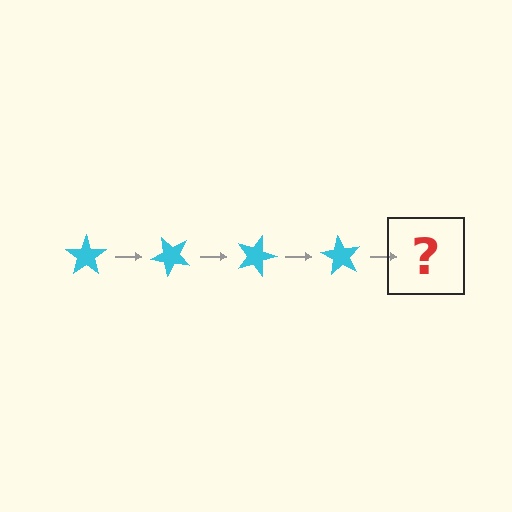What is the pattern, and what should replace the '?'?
The pattern is that the star rotates 45 degrees each step. The '?' should be a cyan star rotated 180 degrees.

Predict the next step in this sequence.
The next step is a cyan star rotated 180 degrees.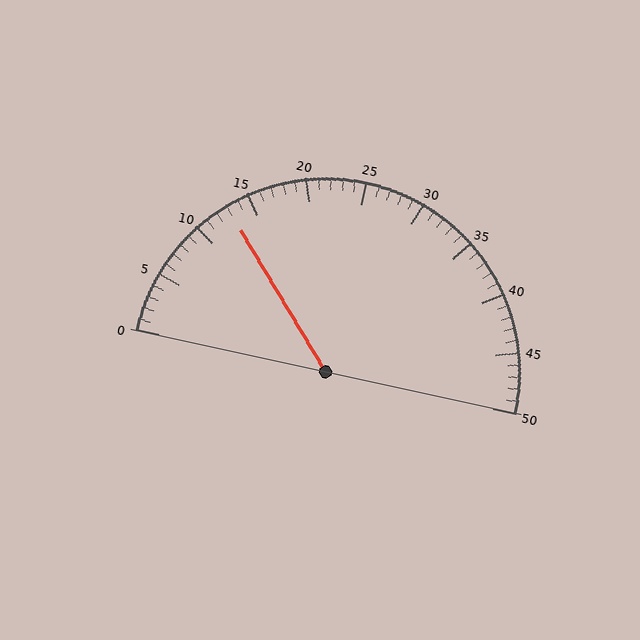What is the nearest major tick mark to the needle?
The nearest major tick mark is 15.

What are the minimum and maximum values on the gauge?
The gauge ranges from 0 to 50.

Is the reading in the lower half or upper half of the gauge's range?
The reading is in the lower half of the range (0 to 50).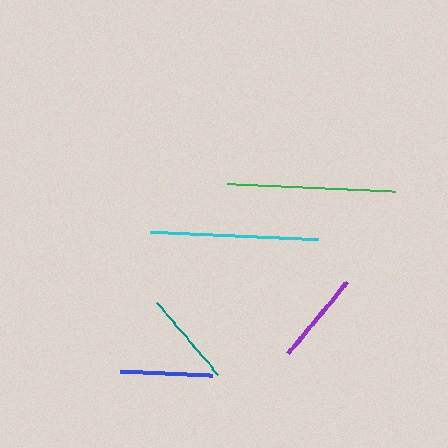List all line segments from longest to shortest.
From longest to shortest: cyan, green, teal, purple, blue.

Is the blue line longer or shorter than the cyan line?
The cyan line is longer than the blue line.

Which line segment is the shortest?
The blue line is the shortest at approximately 92 pixels.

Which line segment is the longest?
The cyan line is the longest at approximately 169 pixels.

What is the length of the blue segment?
The blue segment is approximately 92 pixels long.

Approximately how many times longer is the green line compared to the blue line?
The green line is approximately 1.8 times the length of the blue line.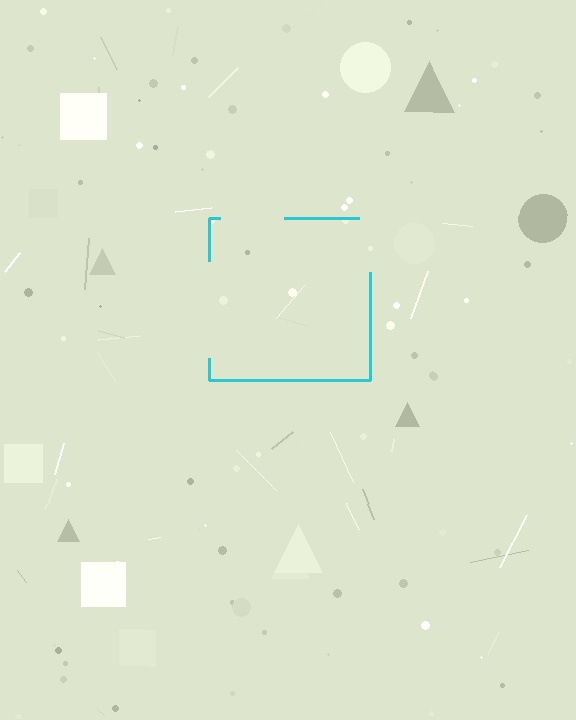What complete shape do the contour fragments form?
The contour fragments form a square.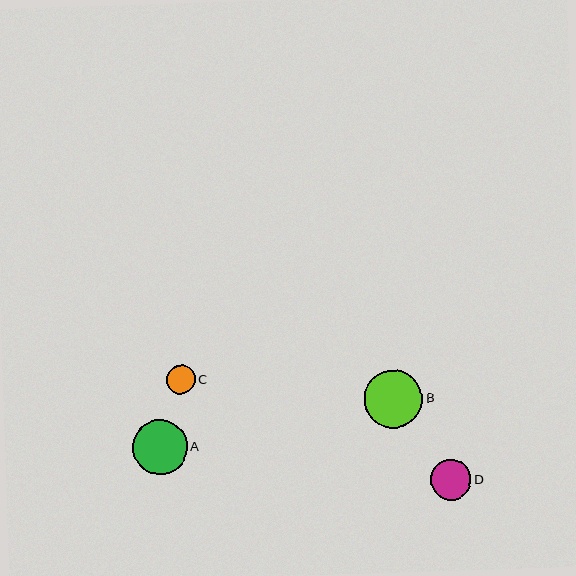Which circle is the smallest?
Circle C is the smallest with a size of approximately 29 pixels.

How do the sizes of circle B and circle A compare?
Circle B and circle A are approximately the same size.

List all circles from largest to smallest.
From largest to smallest: B, A, D, C.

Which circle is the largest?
Circle B is the largest with a size of approximately 59 pixels.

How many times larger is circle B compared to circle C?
Circle B is approximately 2.0 times the size of circle C.